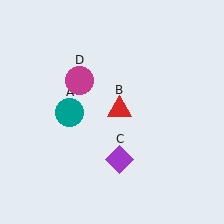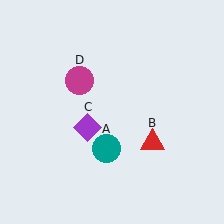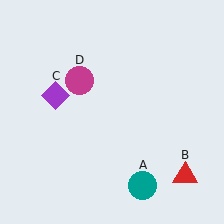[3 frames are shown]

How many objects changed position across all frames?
3 objects changed position: teal circle (object A), red triangle (object B), purple diamond (object C).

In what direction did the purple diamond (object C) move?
The purple diamond (object C) moved up and to the left.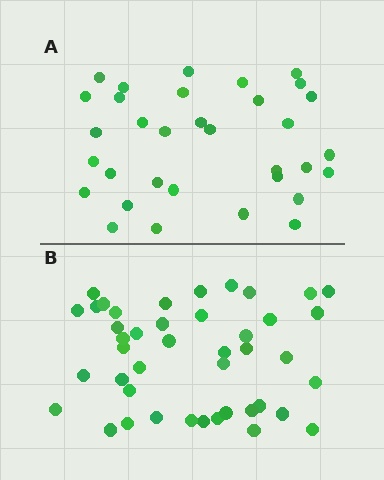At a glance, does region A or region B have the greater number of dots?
Region B (the bottom region) has more dots.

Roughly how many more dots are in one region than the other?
Region B has roughly 10 or so more dots than region A.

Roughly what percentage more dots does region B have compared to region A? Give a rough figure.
About 30% more.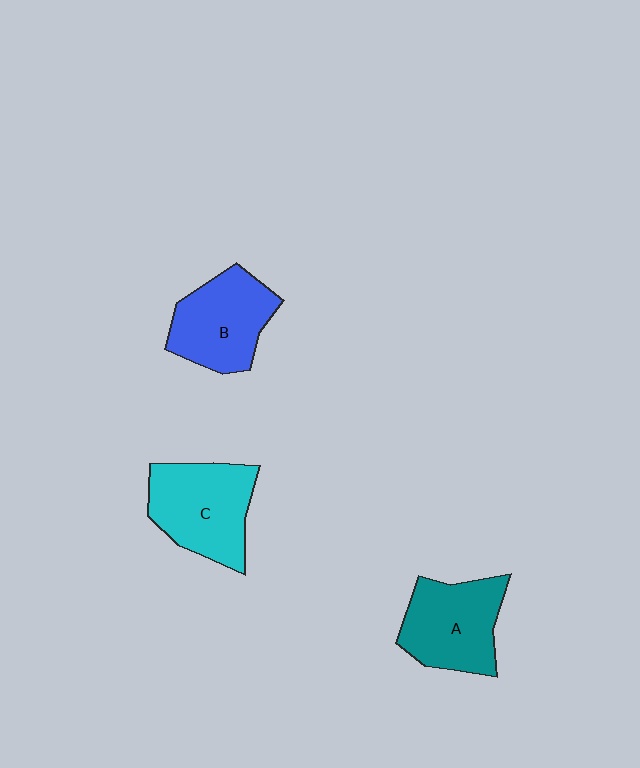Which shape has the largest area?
Shape C (cyan).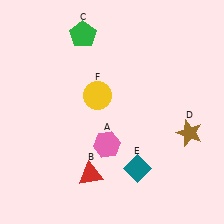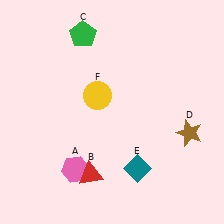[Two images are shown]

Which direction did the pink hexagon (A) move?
The pink hexagon (A) moved left.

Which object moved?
The pink hexagon (A) moved left.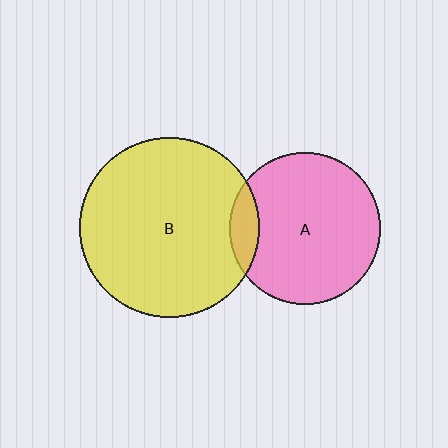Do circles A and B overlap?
Yes.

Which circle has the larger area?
Circle B (yellow).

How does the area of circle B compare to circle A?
Approximately 1.4 times.